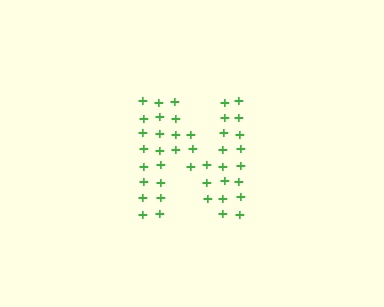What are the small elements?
The small elements are plus signs.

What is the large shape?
The large shape is the letter N.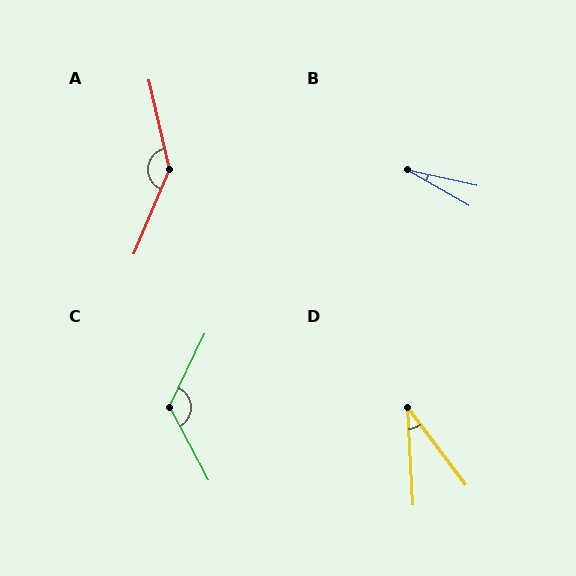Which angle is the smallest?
B, at approximately 17 degrees.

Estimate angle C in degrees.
Approximately 127 degrees.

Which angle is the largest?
A, at approximately 144 degrees.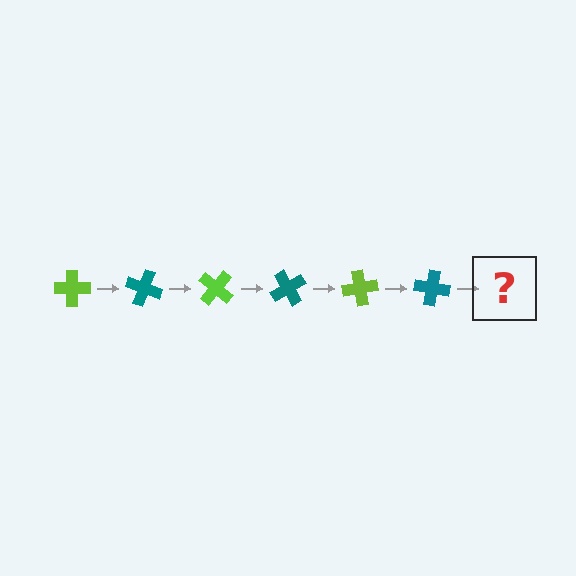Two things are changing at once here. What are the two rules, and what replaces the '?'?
The two rules are that it rotates 20 degrees each step and the color cycles through lime and teal. The '?' should be a lime cross, rotated 120 degrees from the start.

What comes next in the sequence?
The next element should be a lime cross, rotated 120 degrees from the start.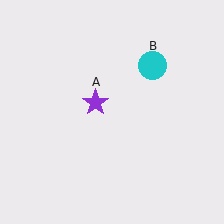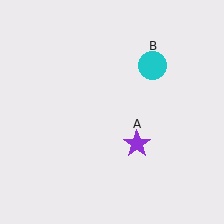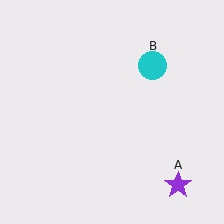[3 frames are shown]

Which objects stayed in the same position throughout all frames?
Cyan circle (object B) remained stationary.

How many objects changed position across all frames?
1 object changed position: purple star (object A).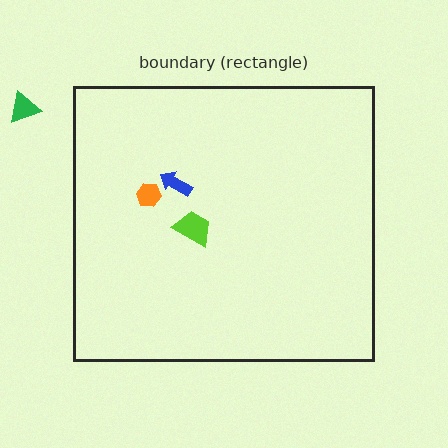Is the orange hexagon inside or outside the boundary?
Inside.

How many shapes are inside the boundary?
3 inside, 1 outside.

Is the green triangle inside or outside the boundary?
Outside.